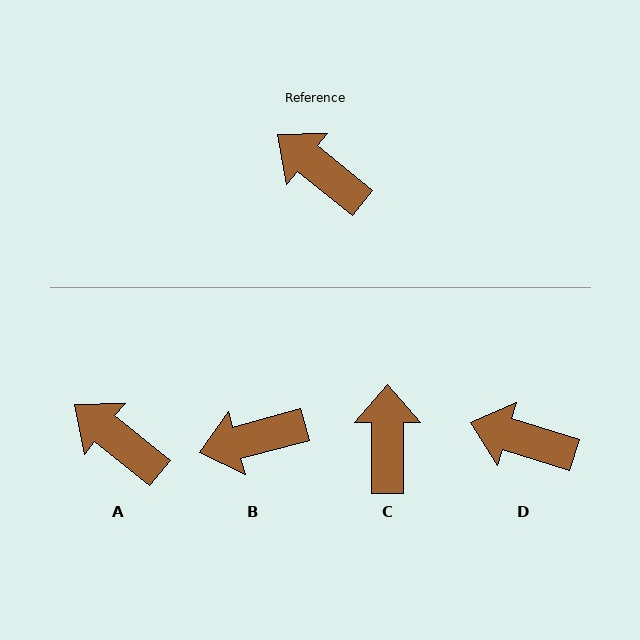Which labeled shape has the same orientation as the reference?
A.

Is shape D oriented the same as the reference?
No, it is off by about 22 degrees.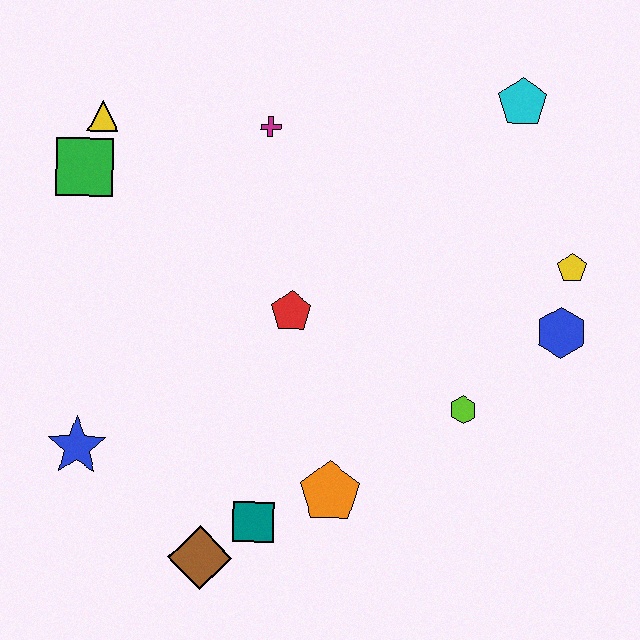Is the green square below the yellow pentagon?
No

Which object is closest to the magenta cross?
The yellow triangle is closest to the magenta cross.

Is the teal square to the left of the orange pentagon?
Yes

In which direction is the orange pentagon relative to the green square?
The orange pentagon is below the green square.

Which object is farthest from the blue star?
The cyan pentagon is farthest from the blue star.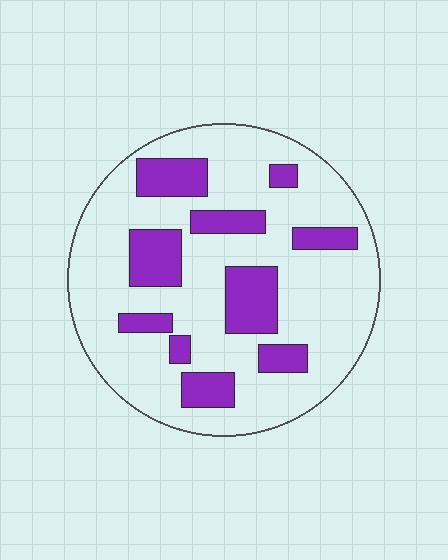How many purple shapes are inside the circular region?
10.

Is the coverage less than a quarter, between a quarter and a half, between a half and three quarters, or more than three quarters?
Less than a quarter.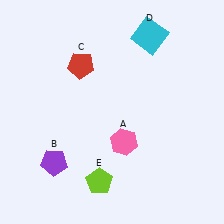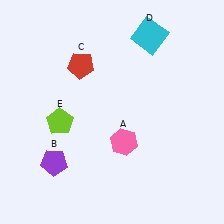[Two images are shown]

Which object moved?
The lime pentagon (E) moved up.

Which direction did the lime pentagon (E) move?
The lime pentagon (E) moved up.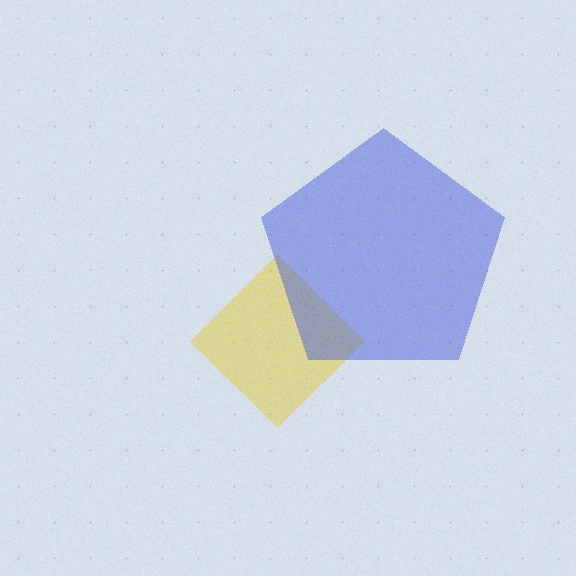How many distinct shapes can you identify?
There are 2 distinct shapes: a yellow diamond, a blue pentagon.